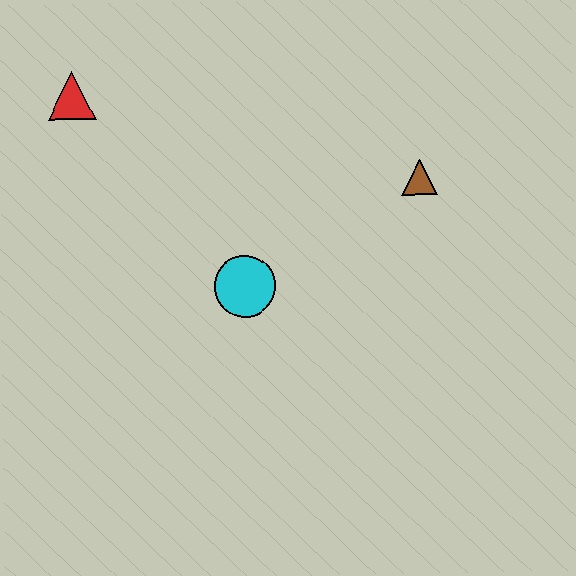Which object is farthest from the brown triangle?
The red triangle is farthest from the brown triangle.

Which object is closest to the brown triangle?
The cyan circle is closest to the brown triangle.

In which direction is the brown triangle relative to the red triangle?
The brown triangle is to the right of the red triangle.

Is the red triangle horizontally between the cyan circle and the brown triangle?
No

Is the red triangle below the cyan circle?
No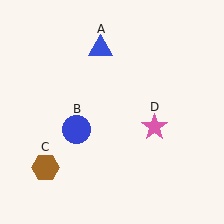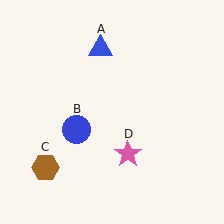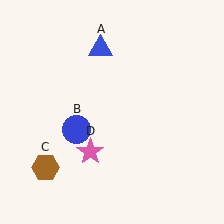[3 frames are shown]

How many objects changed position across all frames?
1 object changed position: pink star (object D).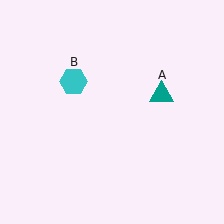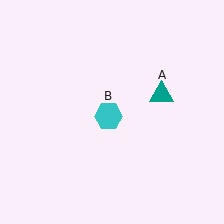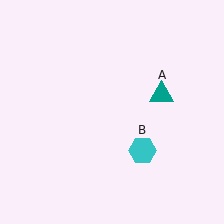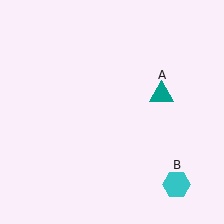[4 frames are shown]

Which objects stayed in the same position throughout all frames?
Teal triangle (object A) remained stationary.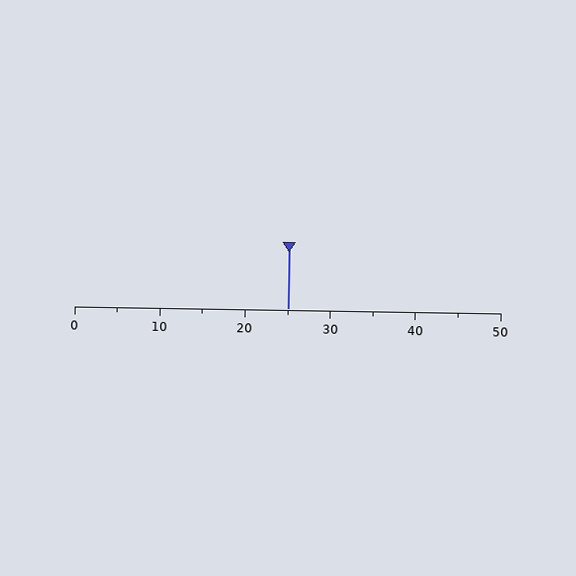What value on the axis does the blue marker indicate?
The marker indicates approximately 25.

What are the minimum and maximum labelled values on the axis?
The axis runs from 0 to 50.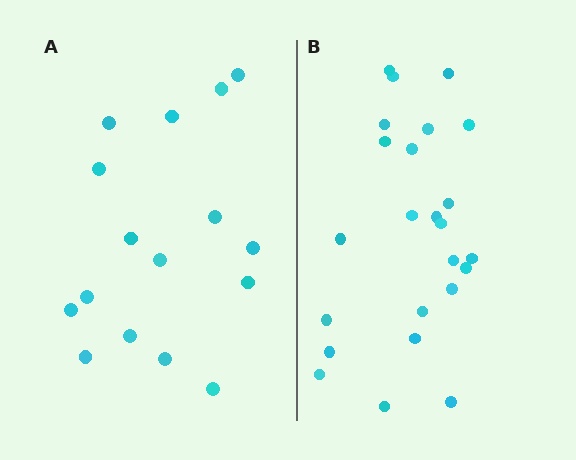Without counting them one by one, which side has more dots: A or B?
Region B (the right region) has more dots.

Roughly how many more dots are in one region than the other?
Region B has roughly 8 or so more dots than region A.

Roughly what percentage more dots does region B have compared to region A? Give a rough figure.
About 50% more.